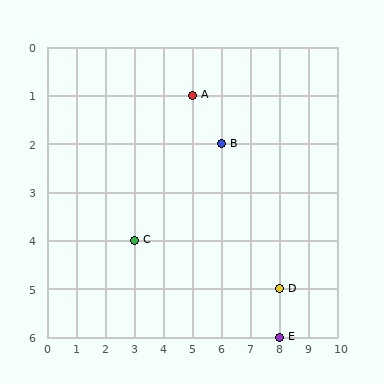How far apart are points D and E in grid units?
Points D and E are 1 row apart.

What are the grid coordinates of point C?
Point C is at grid coordinates (3, 4).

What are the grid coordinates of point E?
Point E is at grid coordinates (8, 6).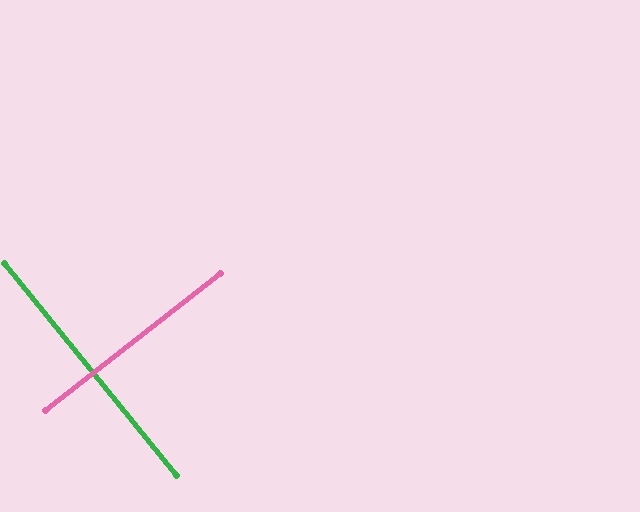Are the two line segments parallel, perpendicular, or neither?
Perpendicular — they meet at approximately 89°.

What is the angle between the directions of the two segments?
Approximately 89 degrees.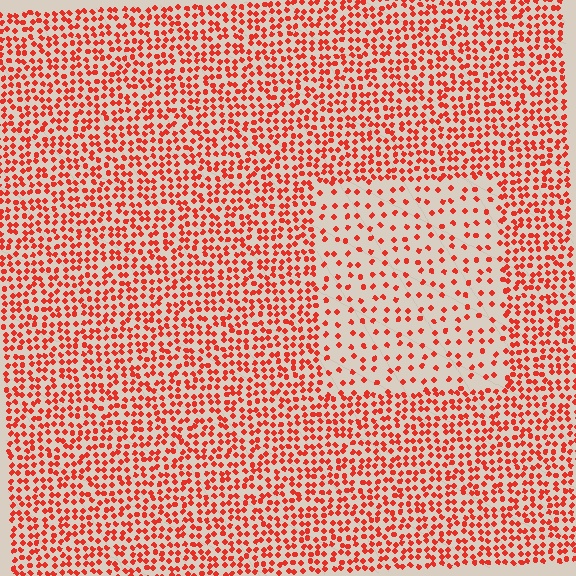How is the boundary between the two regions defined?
The boundary is defined by a change in element density (approximately 2.3x ratio). All elements are the same color, size, and shape.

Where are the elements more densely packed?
The elements are more densely packed outside the rectangle boundary.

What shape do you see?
I see a rectangle.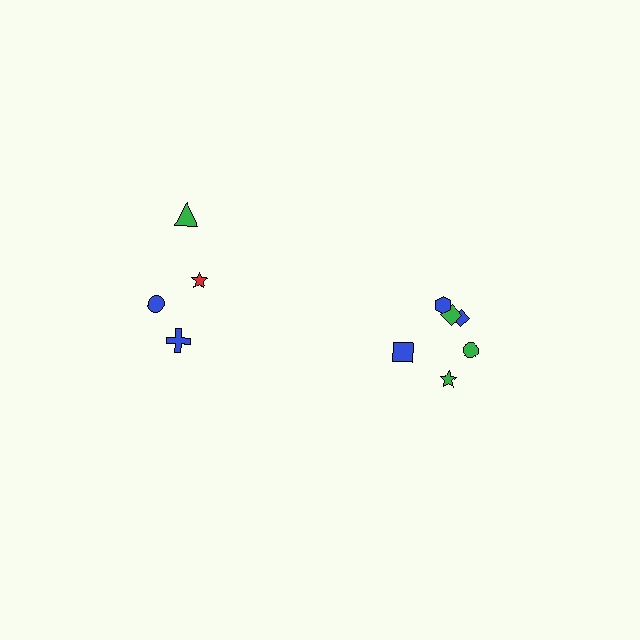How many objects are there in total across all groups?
There are 10 objects.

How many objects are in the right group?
There are 6 objects.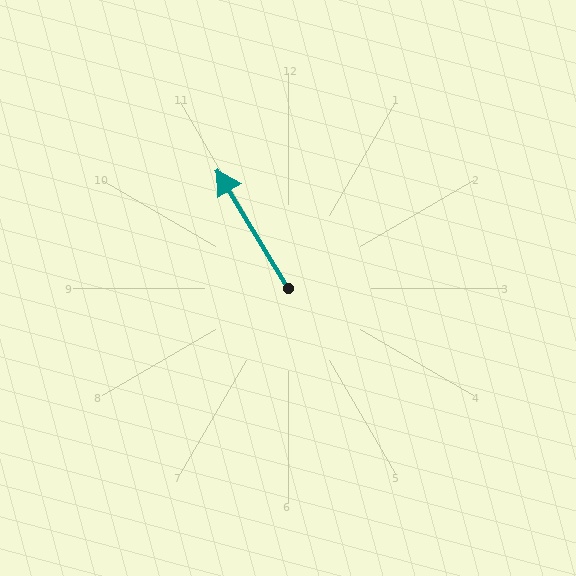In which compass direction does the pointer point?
Northwest.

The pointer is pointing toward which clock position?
Roughly 11 o'clock.